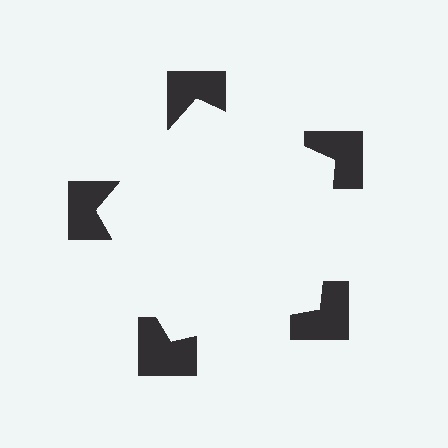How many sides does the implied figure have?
5 sides.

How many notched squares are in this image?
There are 5 — one at each vertex of the illusory pentagon.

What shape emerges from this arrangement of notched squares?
An illusory pentagon — its edges are inferred from the aligned wedge cuts in the notched squares, not physically drawn.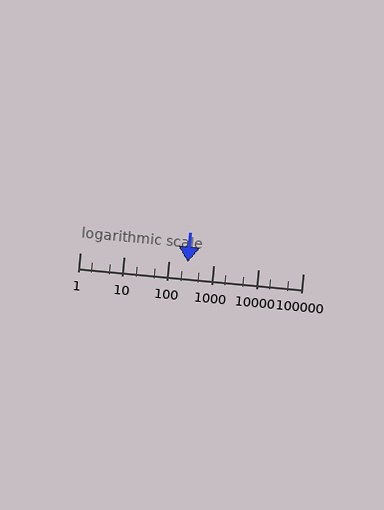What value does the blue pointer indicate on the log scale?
The pointer indicates approximately 260.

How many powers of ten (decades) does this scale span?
The scale spans 5 decades, from 1 to 100000.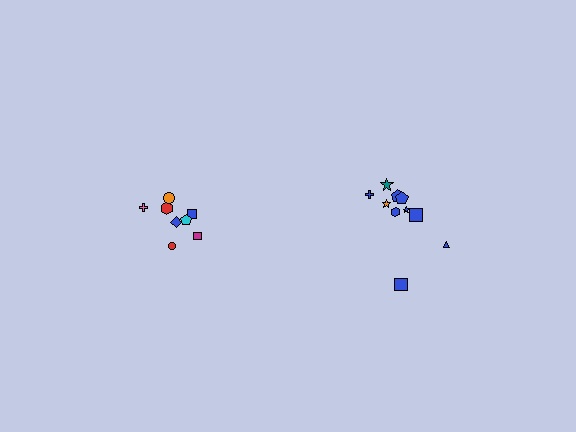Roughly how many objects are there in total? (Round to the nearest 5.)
Roughly 20 objects in total.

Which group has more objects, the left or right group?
The right group.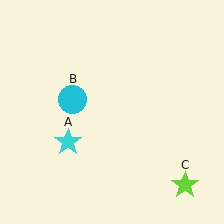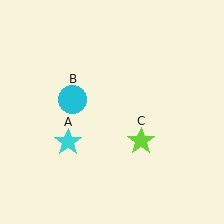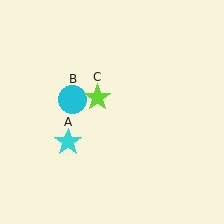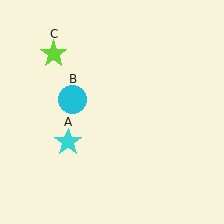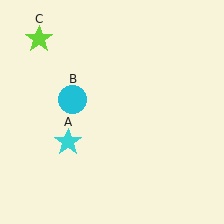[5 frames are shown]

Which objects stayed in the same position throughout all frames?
Cyan star (object A) and cyan circle (object B) remained stationary.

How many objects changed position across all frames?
1 object changed position: lime star (object C).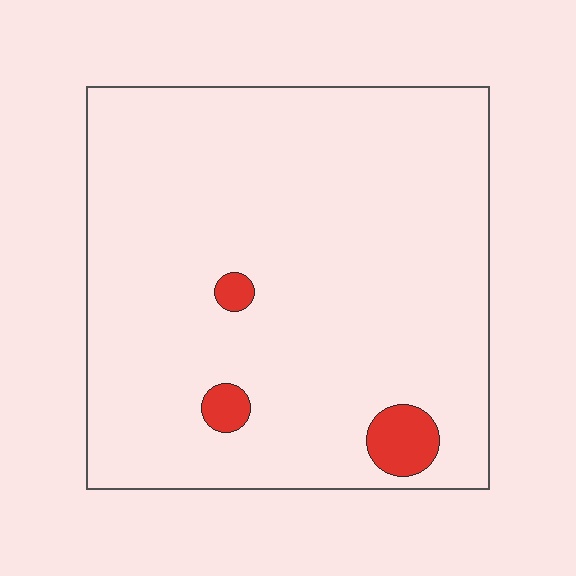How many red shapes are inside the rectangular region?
3.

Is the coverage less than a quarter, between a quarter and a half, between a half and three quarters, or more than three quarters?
Less than a quarter.